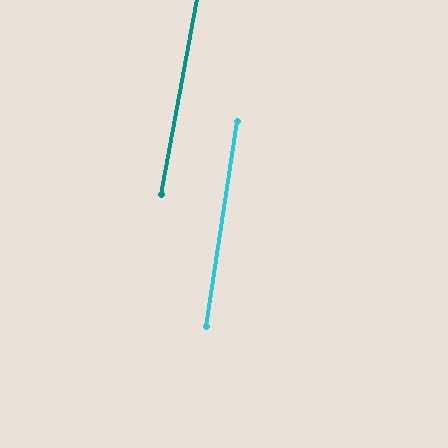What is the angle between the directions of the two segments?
Approximately 2 degrees.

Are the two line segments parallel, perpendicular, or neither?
Parallel — their directions differ by only 1.7°.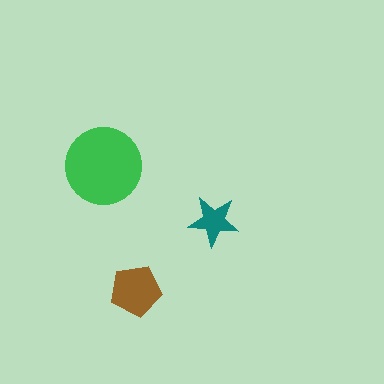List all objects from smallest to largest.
The teal star, the brown pentagon, the green circle.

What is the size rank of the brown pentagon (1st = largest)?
2nd.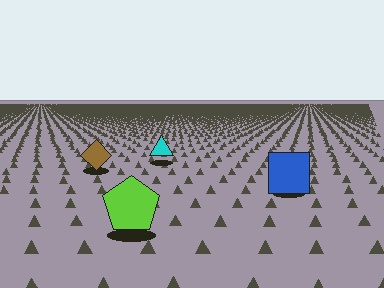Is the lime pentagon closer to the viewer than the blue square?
Yes. The lime pentagon is closer — you can tell from the texture gradient: the ground texture is coarser near it.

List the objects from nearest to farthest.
From nearest to farthest: the lime pentagon, the blue square, the brown diamond, the cyan triangle.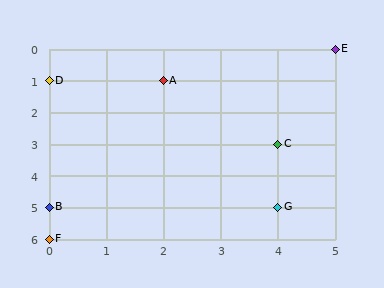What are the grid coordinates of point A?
Point A is at grid coordinates (2, 1).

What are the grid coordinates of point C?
Point C is at grid coordinates (4, 3).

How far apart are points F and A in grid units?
Points F and A are 2 columns and 5 rows apart (about 5.4 grid units diagonally).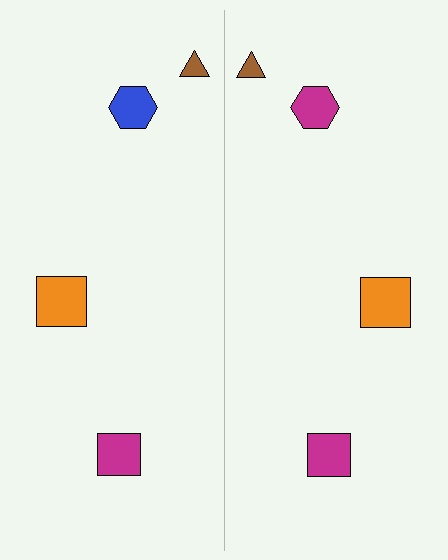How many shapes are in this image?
There are 8 shapes in this image.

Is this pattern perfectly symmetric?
No, the pattern is not perfectly symmetric. The magenta hexagon on the right side breaks the symmetry — its mirror counterpart is blue.